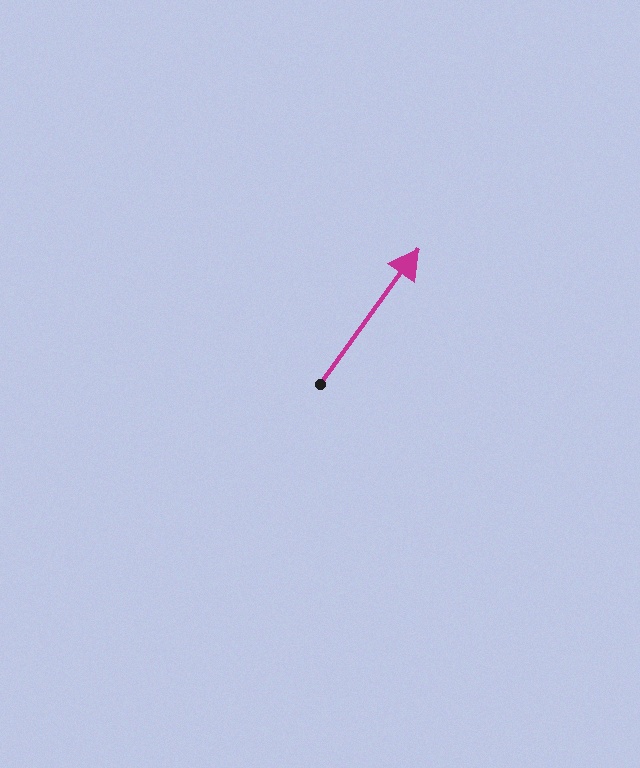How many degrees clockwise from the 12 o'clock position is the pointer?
Approximately 36 degrees.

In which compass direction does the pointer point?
Northeast.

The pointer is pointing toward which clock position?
Roughly 1 o'clock.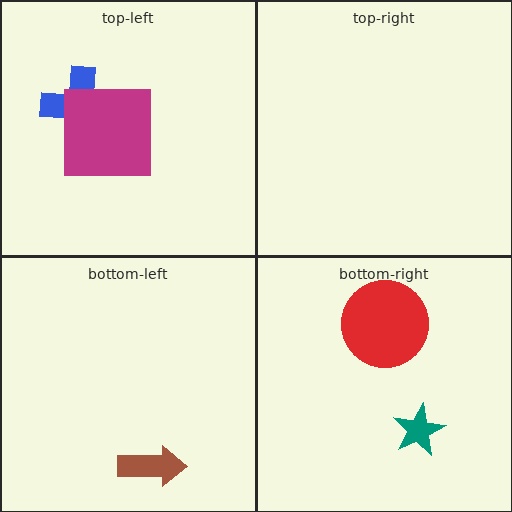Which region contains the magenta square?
The top-left region.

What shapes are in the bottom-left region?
The brown arrow.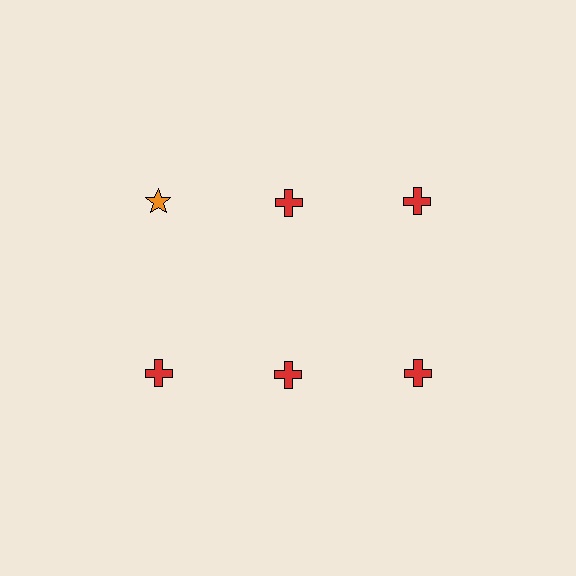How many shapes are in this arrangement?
There are 6 shapes arranged in a grid pattern.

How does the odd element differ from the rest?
It differs in both color (orange instead of red) and shape (star instead of cross).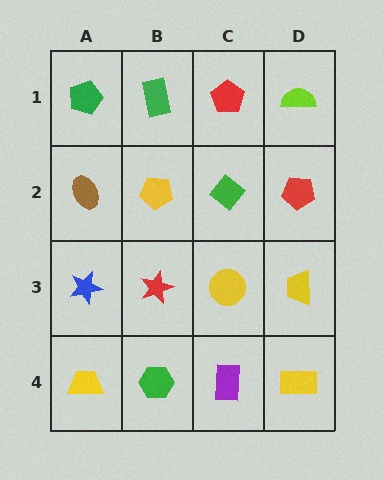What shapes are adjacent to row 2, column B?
A green rectangle (row 1, column B), a red star (row 3, column B), a brown ellipse (row 2, column A), a green diamond (row 2, column C).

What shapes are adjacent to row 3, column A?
A brown ellipse (row 2, column A), a yellow trapezoid (row 4, column A), a red star (row 3, column B).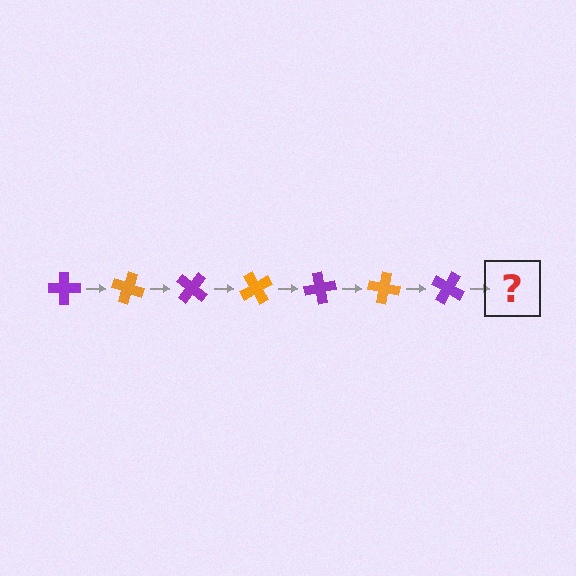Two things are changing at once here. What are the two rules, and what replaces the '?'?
The two rules are that it rotates 20 degrees each step and the color cycles through purple and orange. The '?' should be an orange cross, rotated 140 degrees from the start.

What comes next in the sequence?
The next element should be an orange cross, rotated 140 degrees from the start.